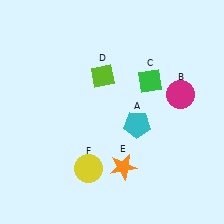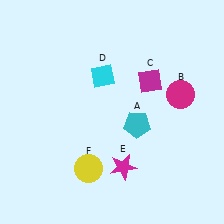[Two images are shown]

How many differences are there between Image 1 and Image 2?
There are 3 differences between the two images.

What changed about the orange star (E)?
In Image 1, E is orange. In Image 2, it changed to magenta.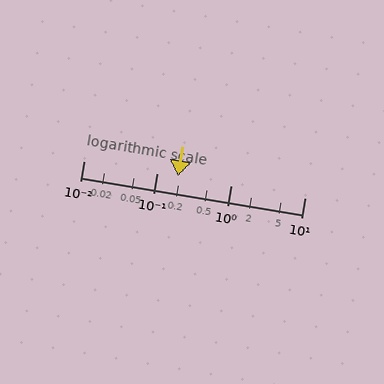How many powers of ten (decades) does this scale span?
The scale spans 3 decades, from 0.01 to 10.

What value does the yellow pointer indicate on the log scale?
The pointer indicates approximately 0.19.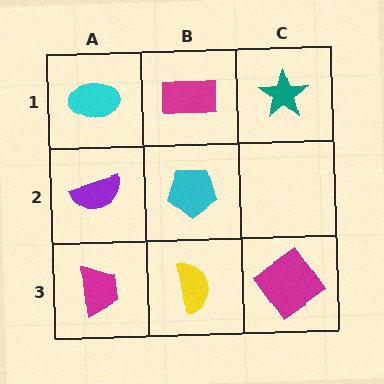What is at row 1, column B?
A magenta rectangle.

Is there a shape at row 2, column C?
No, that cell is empty.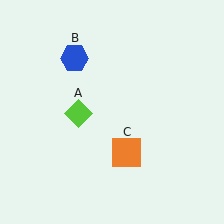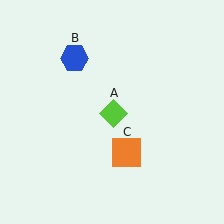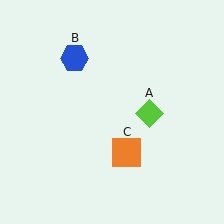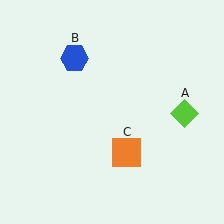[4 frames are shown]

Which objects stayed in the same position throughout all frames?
Blue hexagon (object B) and orange square (object C) remained stationary.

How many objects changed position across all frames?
1 object changed position: lime diamond (object A).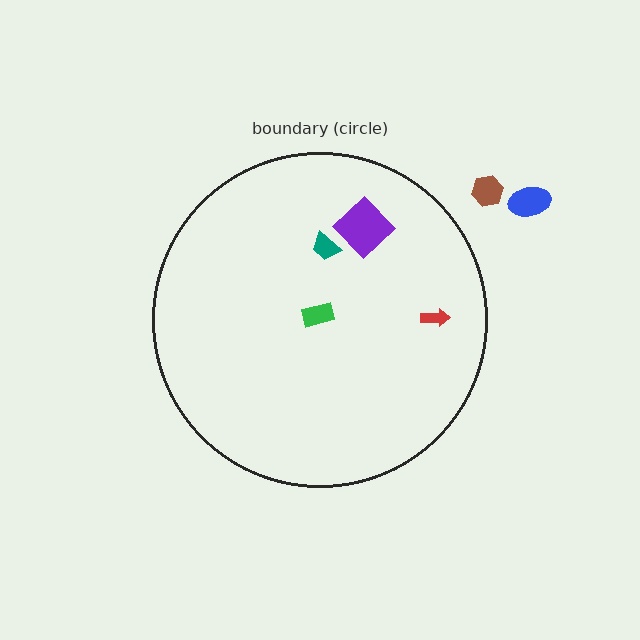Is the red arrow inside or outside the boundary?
Inside.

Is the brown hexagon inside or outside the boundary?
Outside.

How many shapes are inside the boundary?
4 inside, 2 outside.